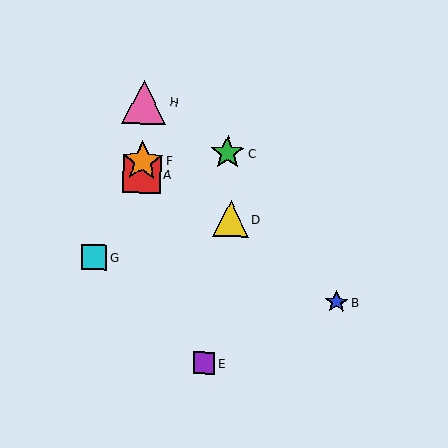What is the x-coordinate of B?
Object B is at x≈336.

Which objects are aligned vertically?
Objects A, F, H are aligned vertically.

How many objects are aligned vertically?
3 objects (A, F, H) are aligned vertically.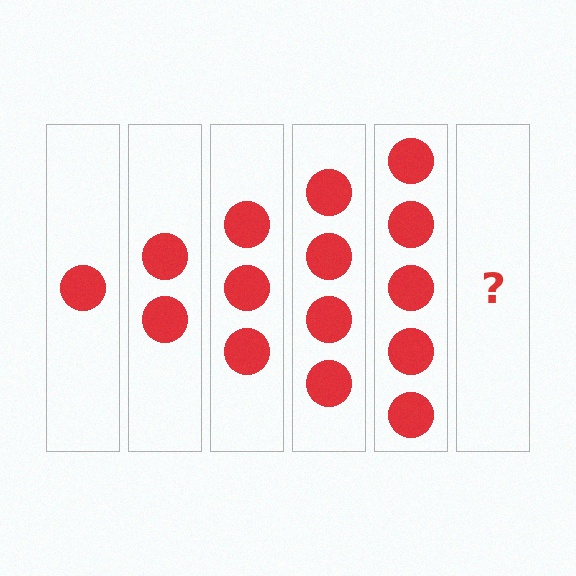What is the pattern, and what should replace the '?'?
The pattern is that each step adds one more circle. The '?' should be 6 circles.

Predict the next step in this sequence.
The next step is 6 circles.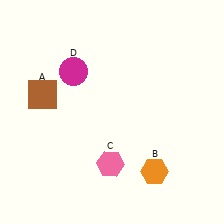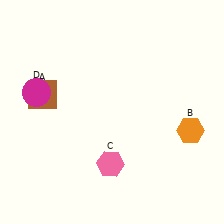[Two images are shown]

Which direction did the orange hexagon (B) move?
The orange hexagon (B) moved up.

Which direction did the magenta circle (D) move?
The magenta circle (D) moved left.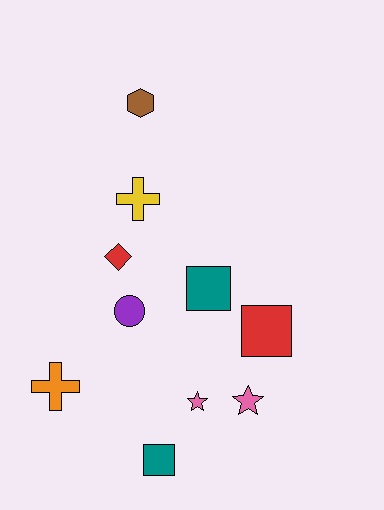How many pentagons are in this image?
There are no pentagons.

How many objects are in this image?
There are 10 objects.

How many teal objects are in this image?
There are 2 teal objects.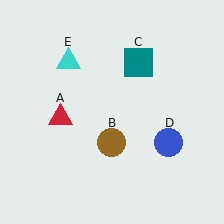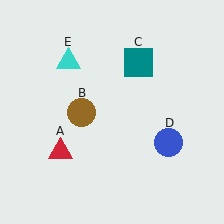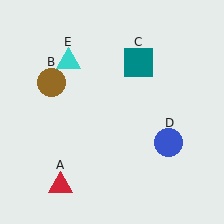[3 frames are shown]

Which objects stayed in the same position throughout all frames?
Teal square (object C) and blue circle (object D) and cyan triangle (object E) remained stationary.